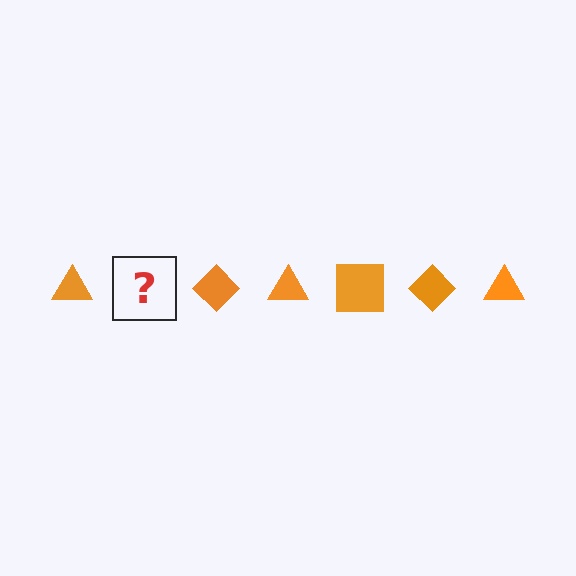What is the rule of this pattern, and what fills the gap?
The rule is that the pattern cycles through triangle, square, diamond shapes in orange. The gap should be filled with an orange square.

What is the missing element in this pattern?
The missing element is an orange square.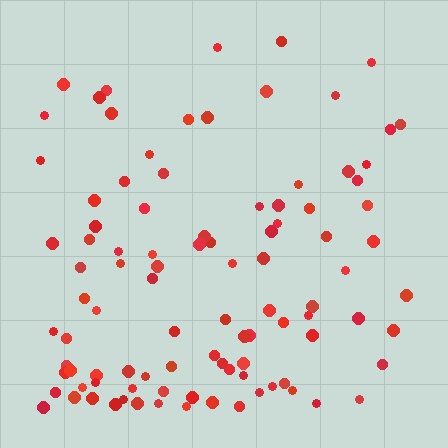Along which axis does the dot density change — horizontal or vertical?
Vertical.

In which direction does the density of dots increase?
From top to bottom, with the bottom side densest.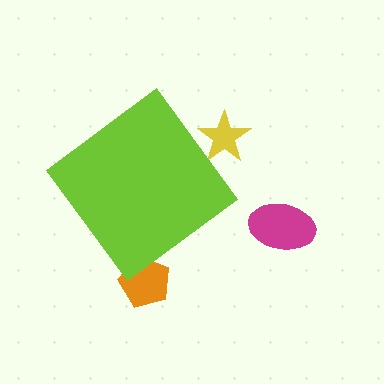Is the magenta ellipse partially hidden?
No, the magenta ellipse is fully visible.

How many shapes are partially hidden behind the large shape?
2 shapes are partially hidden.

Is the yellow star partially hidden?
Yes, the yellow star is partially hidden behind the lime diamond.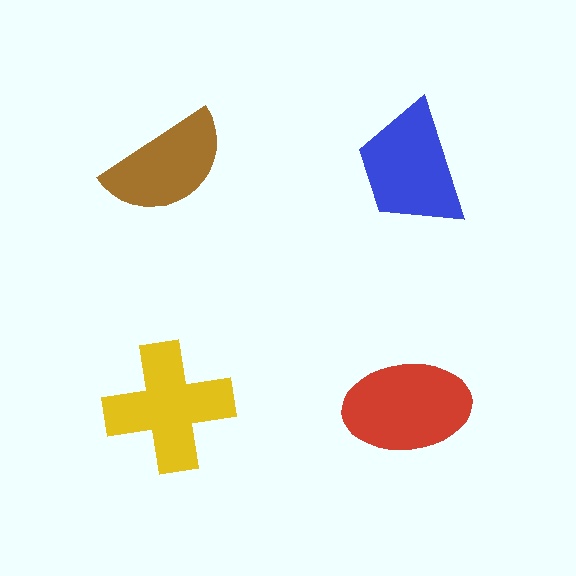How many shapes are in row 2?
2 shapes.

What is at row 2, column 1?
A yellow cross.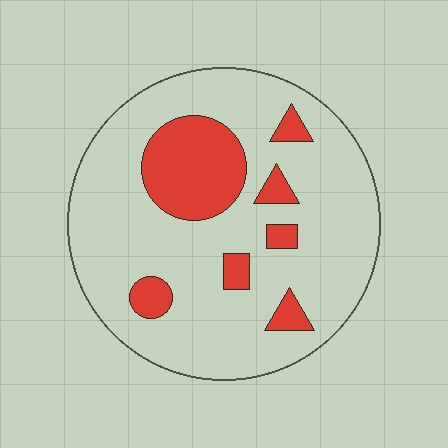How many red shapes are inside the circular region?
7.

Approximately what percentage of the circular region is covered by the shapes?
Approximately 20%.